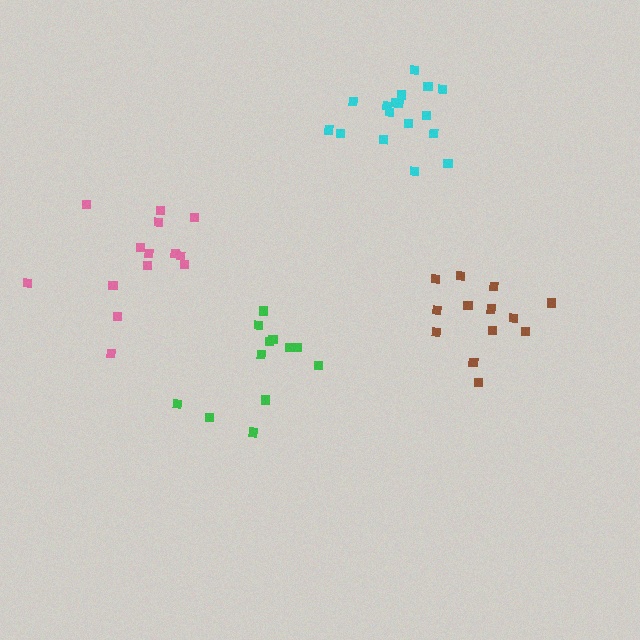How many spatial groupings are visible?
There are 4 spatial groupings.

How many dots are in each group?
Group 1: 14 dots, Group 2: 13 dots, Group 3: 12 dots, Group 4: 17 dots (56 total).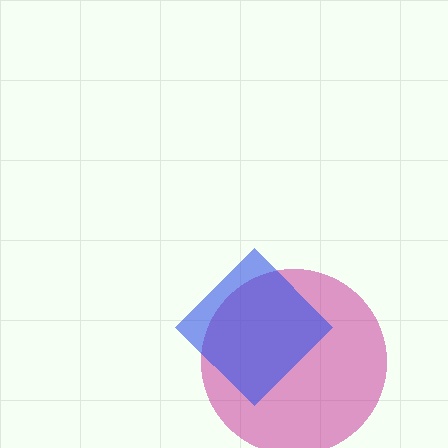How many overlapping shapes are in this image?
There are 2 overlapping shapes in the image.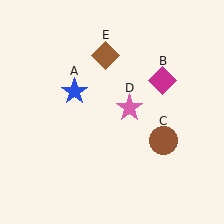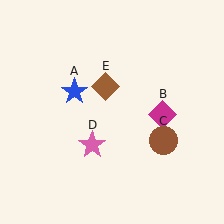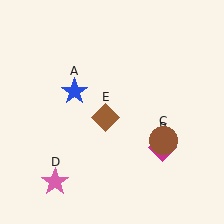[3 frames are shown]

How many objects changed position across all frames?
3 objects changed position: magenta diamond (object B), pink star (object D), brown diamond (object E).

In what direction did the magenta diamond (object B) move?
The magenta diamond (object B) moved down.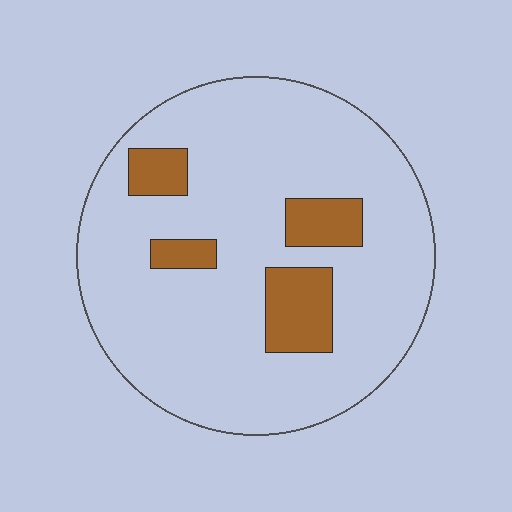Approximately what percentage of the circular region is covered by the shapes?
Approximately 15%.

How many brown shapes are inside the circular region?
4.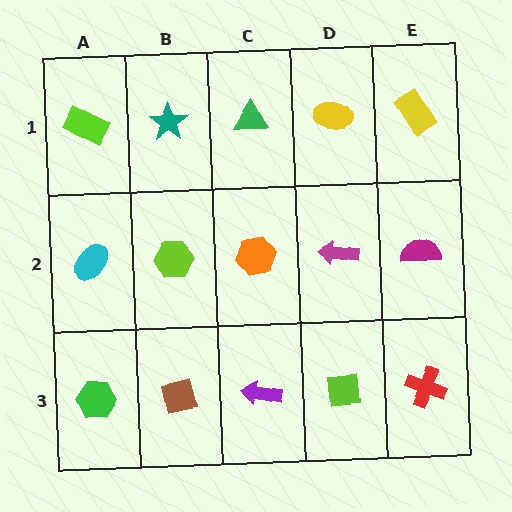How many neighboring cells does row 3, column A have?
2.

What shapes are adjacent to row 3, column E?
A magenta semicircle (row 2, column E), a lime square (row 3, column D).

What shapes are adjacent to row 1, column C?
An orange hexagon (row 2, column C), a teal star (row 1, column B), a yellow ellipse (row 1, column D).